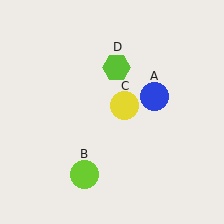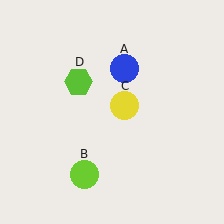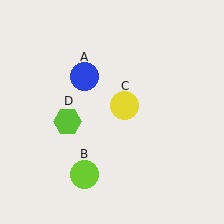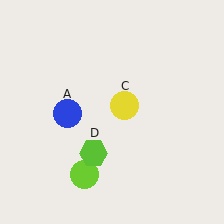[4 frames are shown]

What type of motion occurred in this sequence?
The blue circle (object A), lime hexagon (object D) rotated counterclockwise around the center of the scene.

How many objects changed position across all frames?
2 objects changed position: blue circle (object A), lime hexagon (object D).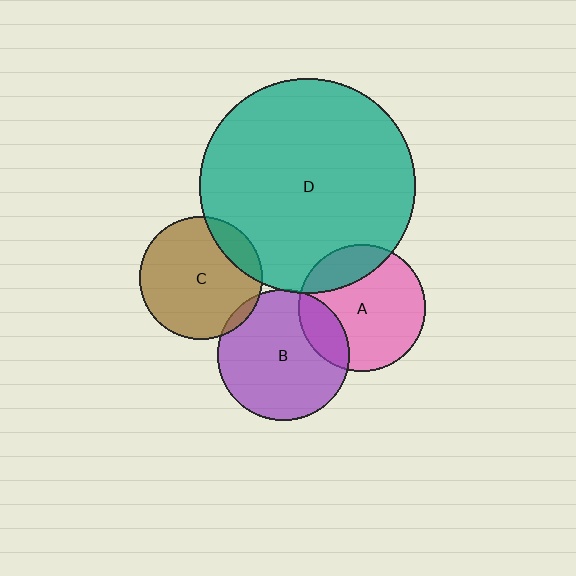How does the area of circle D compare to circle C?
Approximately 3.1 times.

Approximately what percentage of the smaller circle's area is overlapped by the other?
Approximately 20%.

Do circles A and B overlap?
Yes.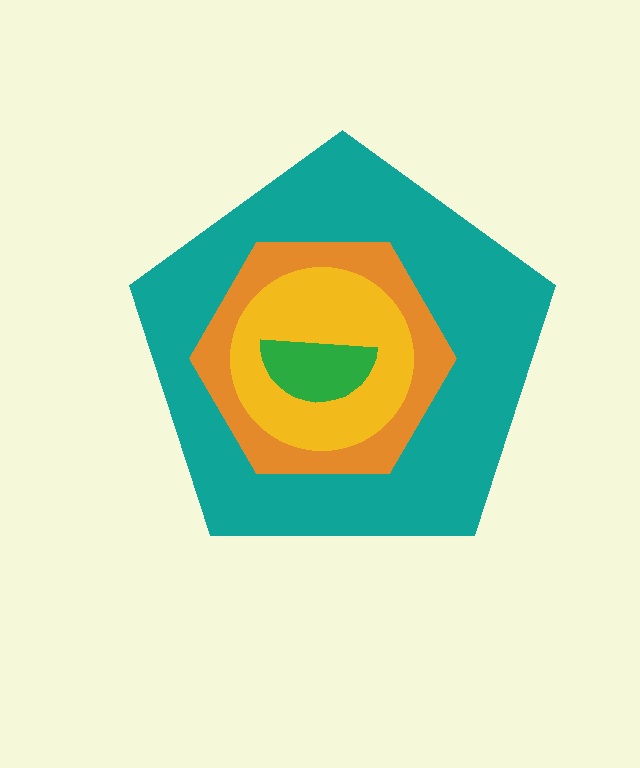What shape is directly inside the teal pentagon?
The orange hexagon.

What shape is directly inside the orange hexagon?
The yellow circle.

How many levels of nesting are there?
4.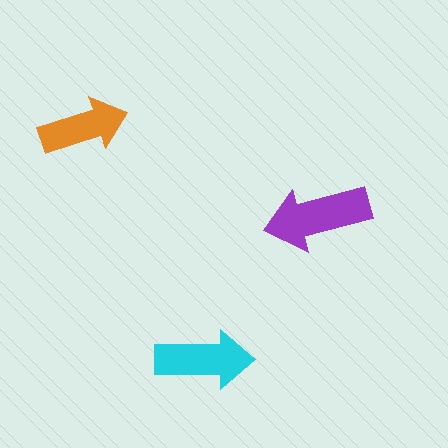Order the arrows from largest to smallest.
the purple one, the cyan one, the orange one.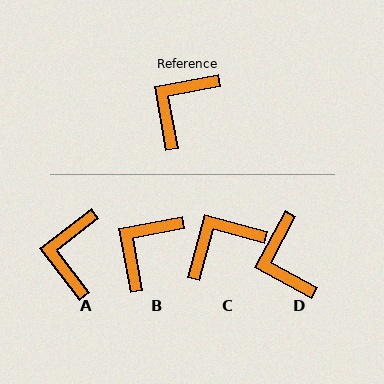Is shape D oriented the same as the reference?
No, it is off by about 51 degrees.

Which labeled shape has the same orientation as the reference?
B.